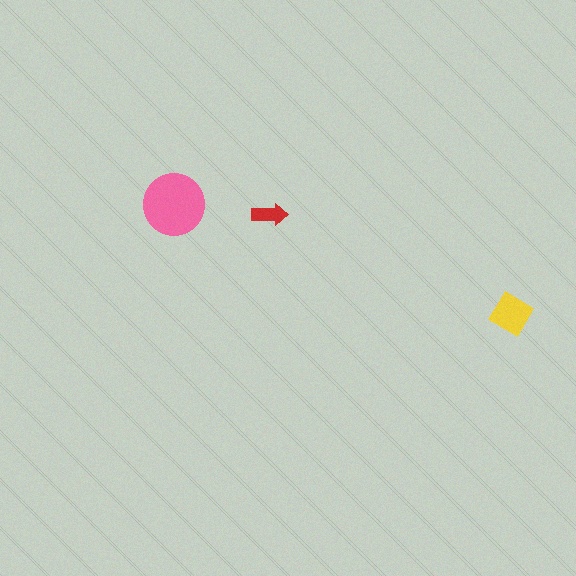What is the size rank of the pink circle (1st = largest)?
1st.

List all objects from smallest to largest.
The red arrow, the yellow diamond, the pink circle.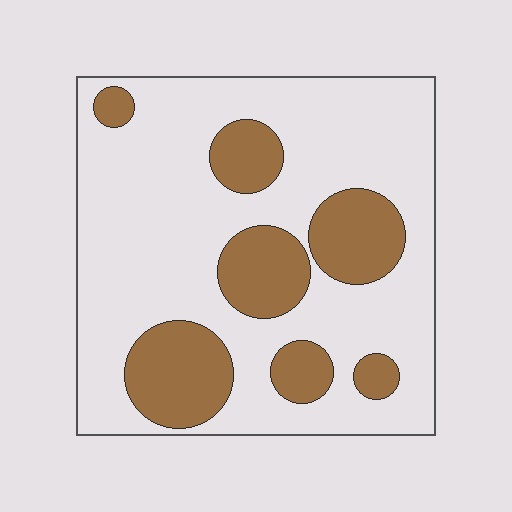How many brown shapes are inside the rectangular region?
7.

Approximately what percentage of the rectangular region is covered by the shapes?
Approximately 25%.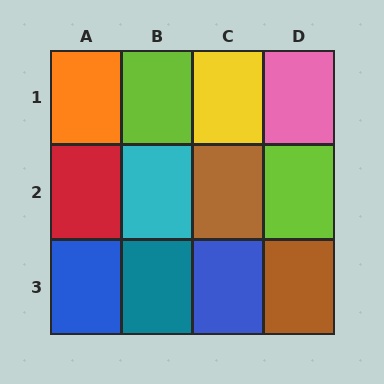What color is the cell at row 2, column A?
Red.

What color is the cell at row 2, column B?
Cyan.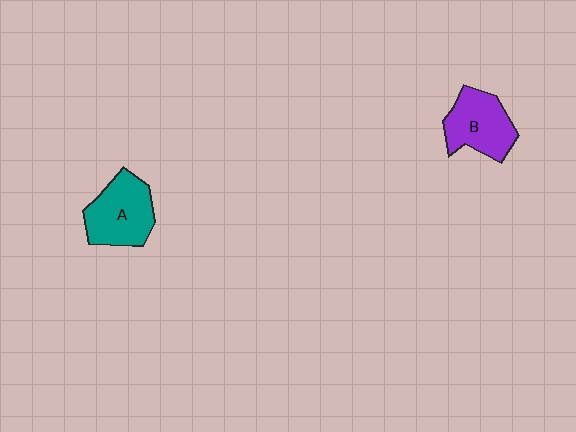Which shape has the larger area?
Shape A (teal).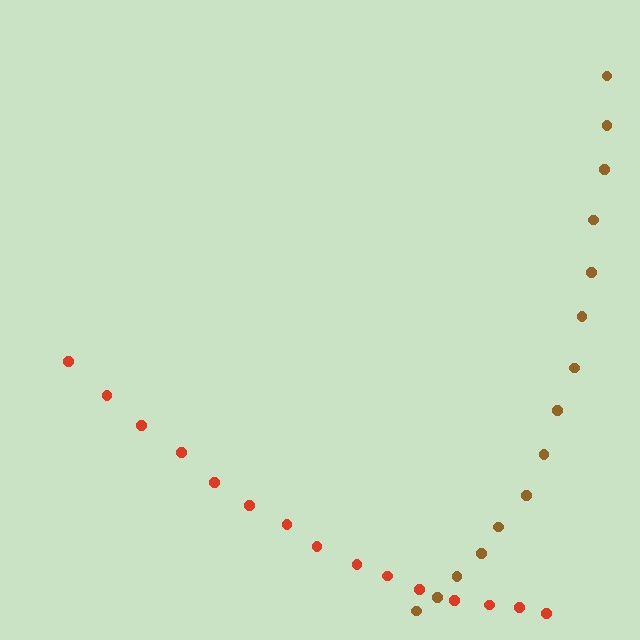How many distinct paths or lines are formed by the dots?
There are 2 distinct paths.